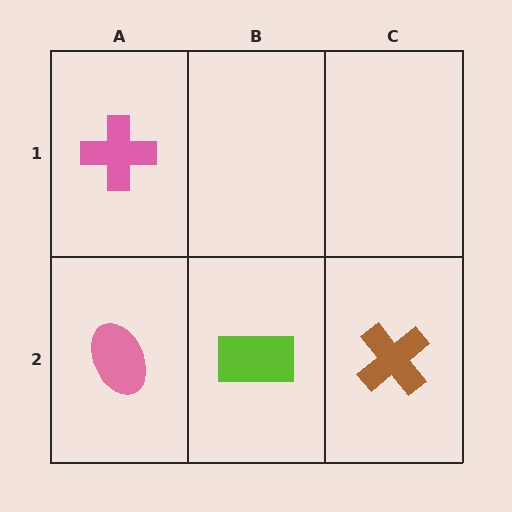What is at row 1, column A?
A pink cross.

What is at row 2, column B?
A lime rectangle.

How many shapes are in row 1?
1 shape.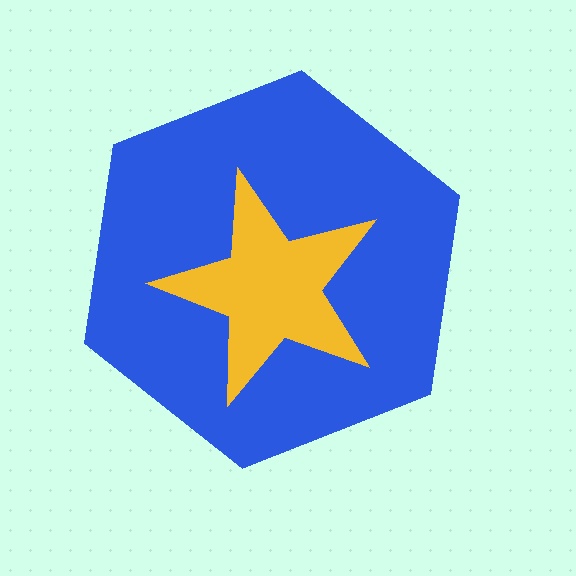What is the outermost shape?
The blue hexagon.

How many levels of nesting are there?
2.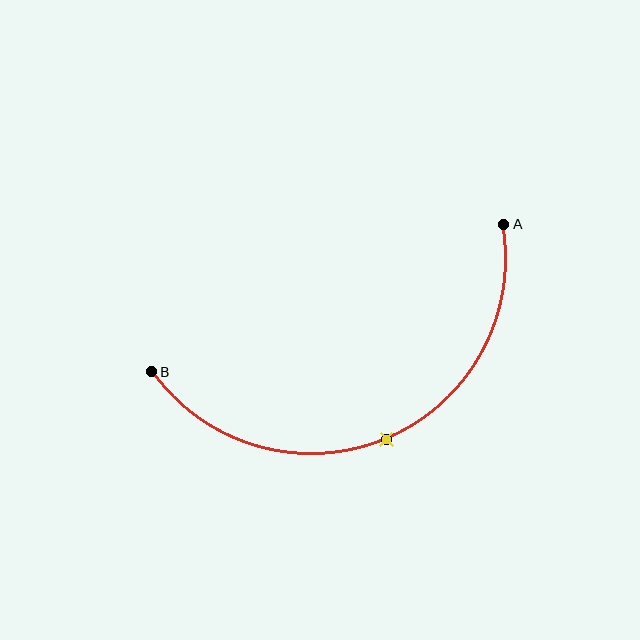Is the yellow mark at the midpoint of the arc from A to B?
Yes. The yellow mark lies on the arc at equal arc-length from both A and B — it is the arc midpoint.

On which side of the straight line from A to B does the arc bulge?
The arc bulges below the straight line connecting A and B.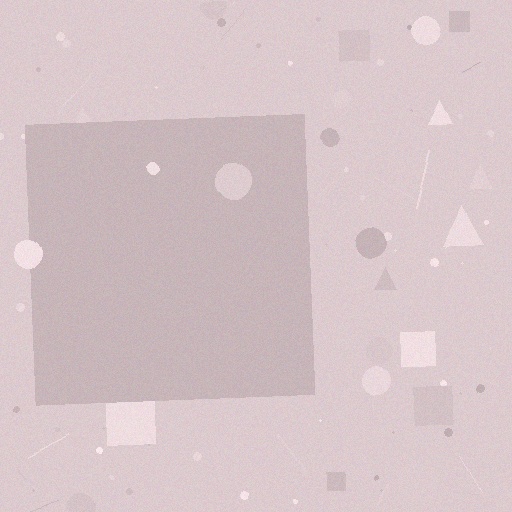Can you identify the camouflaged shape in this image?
The camouflaged shape is a square.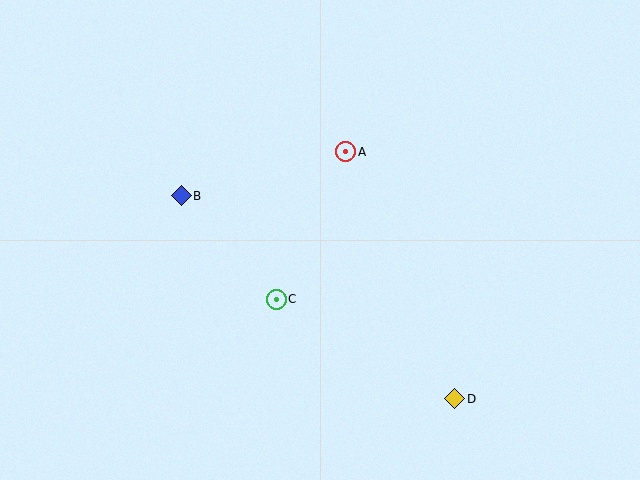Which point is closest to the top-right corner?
Point A is closest to the top-right corner.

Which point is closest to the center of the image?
Point C at (276, 299) is closest to the center.